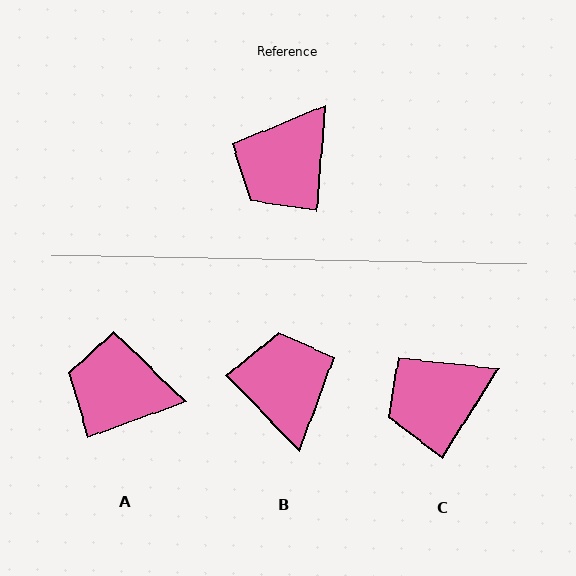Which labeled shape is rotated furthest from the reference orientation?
B, about 132 degrees away.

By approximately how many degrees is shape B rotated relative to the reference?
Approximately 132 degrees clockwise.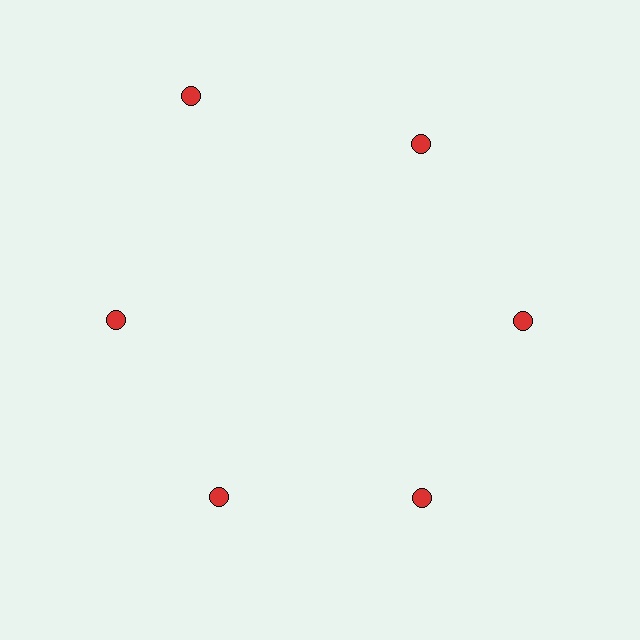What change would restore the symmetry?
The symmetry would be restored by moving it inward, back onto the ring so that all 6 circles sit at equal angles and equal distance from the center.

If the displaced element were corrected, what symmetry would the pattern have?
It would have 6-fold rotational symmetry — the pattern would map onto itself every 60 degrees.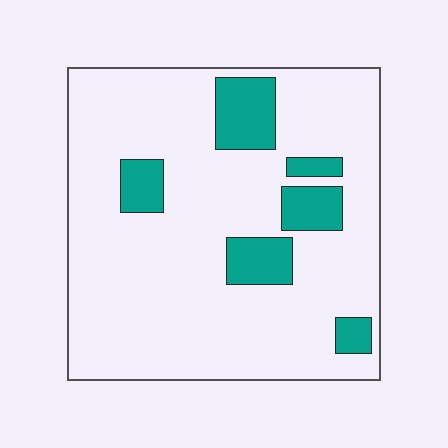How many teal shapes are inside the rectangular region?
6.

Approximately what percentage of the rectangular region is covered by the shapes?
Approximately 15%.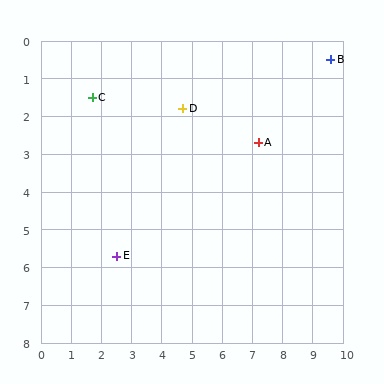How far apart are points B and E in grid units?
Points B and E are about 8.8 grid units apart.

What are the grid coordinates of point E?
Point E is at approximately (2.5, 5.7).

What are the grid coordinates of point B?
Point B is at approximately (9.6, 0.5).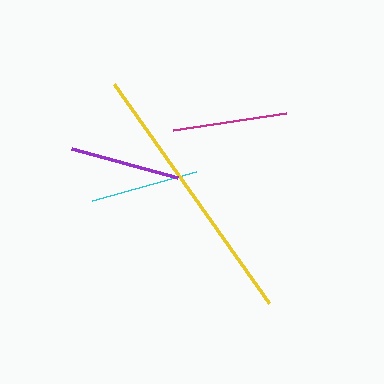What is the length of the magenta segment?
The magenta segment is approximately 114 pixels long.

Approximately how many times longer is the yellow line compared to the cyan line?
The yellow line is approximately 2.5 times the length of the cyan line.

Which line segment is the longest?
The yellow line is the longest at approximately 269 pixels.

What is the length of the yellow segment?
The yellow segment is approximately 269 pixels long.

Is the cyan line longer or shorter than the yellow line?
The yellow line is longer than the cyan line.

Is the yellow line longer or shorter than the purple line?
The yellow line is longer than the purple line.